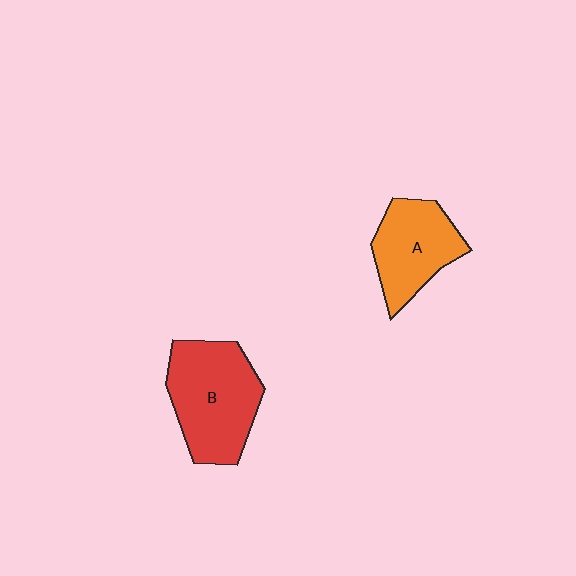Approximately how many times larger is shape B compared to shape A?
Approximately 1.3 times.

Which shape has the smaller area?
Shape A (orange).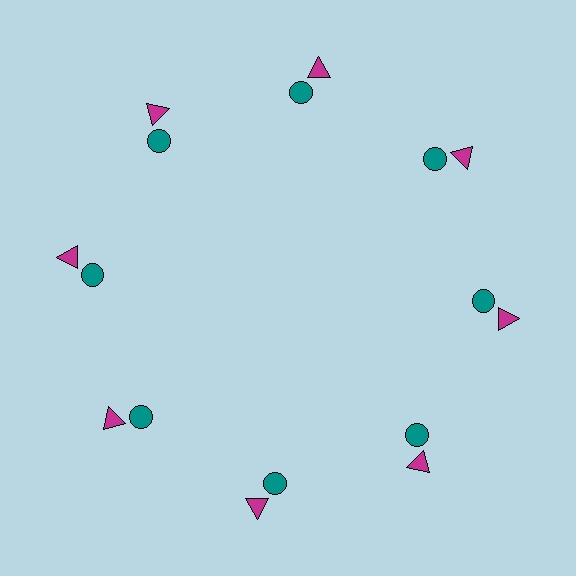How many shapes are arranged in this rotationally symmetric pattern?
There are 16 shapes, arranged in 8 groups of 2.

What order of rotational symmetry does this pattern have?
This pattern has 8-fold rotational symmetry.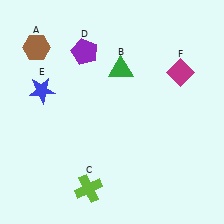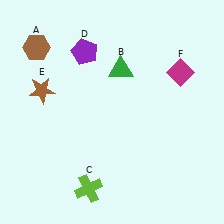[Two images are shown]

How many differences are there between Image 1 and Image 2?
There is 1 difference between the two images.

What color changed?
The star (E) changed from blue in Image 1 to brown in Image 2.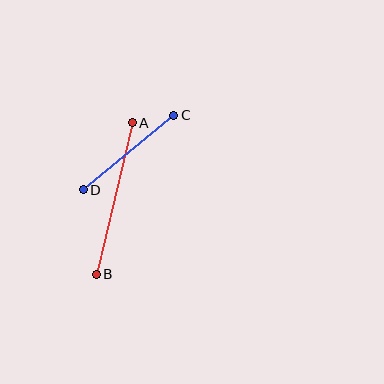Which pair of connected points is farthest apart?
Points A and B are farthest apart.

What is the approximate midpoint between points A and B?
The midpoint is at approximately (114, 198) pixels.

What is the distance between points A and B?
The distance is approximately 156 pixels.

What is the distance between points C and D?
The distance is approximately 117 pixels.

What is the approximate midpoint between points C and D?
The midpoint is at approximately (129, 152) pixels.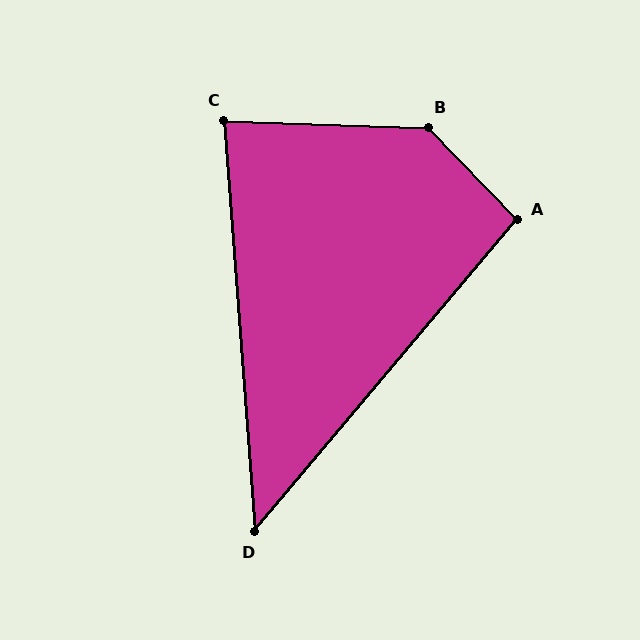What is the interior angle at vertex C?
Approximately 84 degrees (acute).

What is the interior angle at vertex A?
Approximately 96 degrees (obtuse).